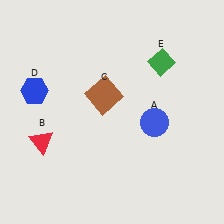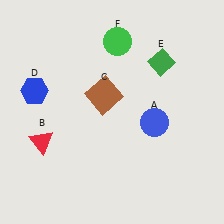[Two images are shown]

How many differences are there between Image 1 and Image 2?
There is 1 difference between the two images.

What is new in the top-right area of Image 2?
A green circle (F) was added in the top-right area of Image 2.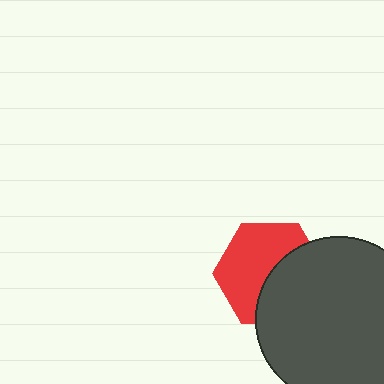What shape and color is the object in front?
The object in front is a dark gray circle.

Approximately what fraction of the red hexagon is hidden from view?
Roughly 44% of the red hexagon is hidden behind the dark gray circle.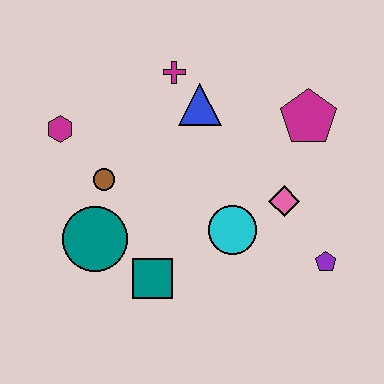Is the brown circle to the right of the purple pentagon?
No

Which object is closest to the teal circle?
The brown circle is closest to the teal circle.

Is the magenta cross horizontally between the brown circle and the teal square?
No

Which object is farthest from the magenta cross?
The purple pentagon is farthest from the magenta cross.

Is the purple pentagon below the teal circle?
Yes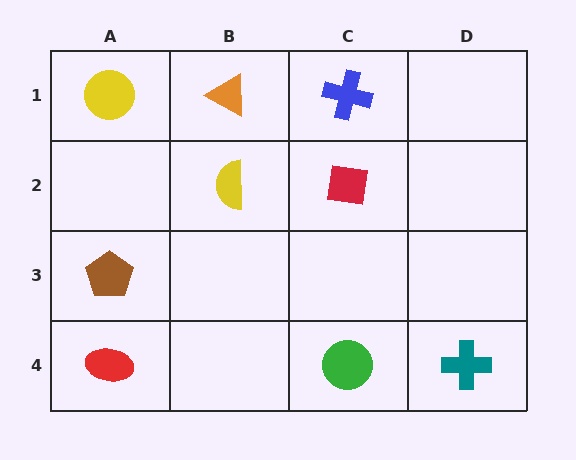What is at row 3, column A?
A brown pentagon.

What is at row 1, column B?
An orange triangle.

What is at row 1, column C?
A blue cross.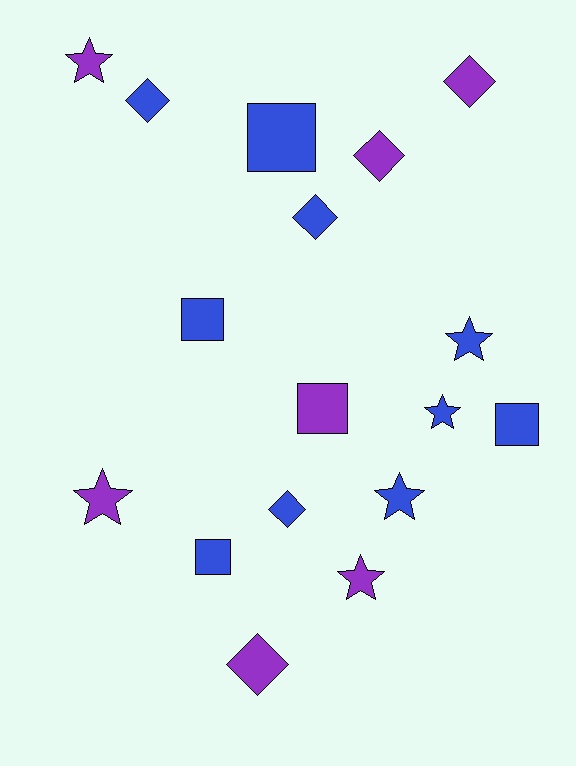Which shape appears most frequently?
Star, with 6 objects.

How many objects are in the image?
There are 17 objects.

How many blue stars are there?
There are 3 blue stars.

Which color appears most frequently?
Blue, with 10 objects.